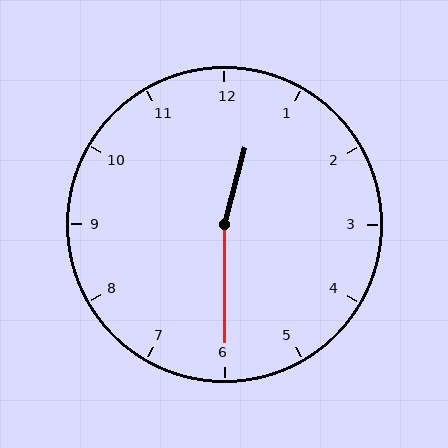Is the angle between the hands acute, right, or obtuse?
It is obtuse.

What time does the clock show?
12:30.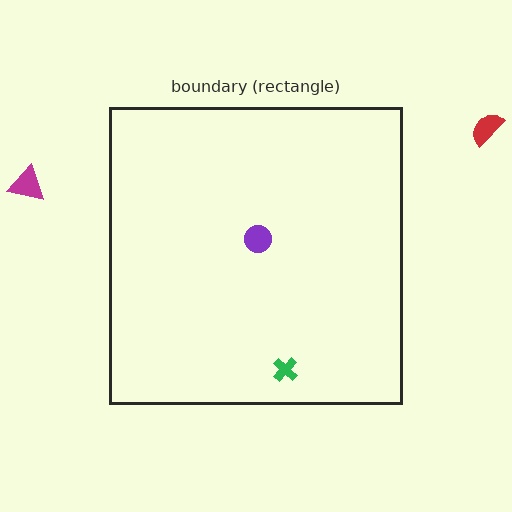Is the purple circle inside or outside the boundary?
Inside.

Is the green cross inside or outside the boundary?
Inside.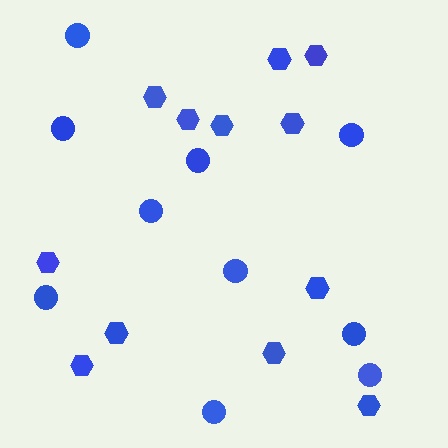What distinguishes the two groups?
There are 2 groups: one group of hexagons (12) and one group of circles (10).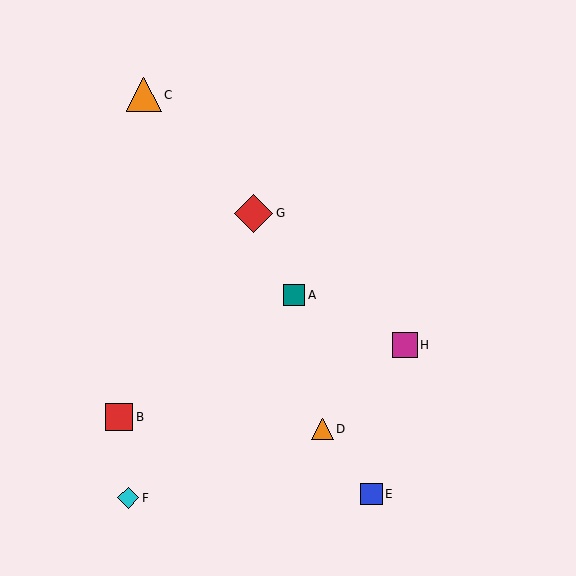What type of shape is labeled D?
Shape D is an orange triangle.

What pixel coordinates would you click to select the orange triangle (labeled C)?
Click at (144, 95) to select the orange triangle C.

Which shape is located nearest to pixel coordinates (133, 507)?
The cyan diamond (labeled F) at (128, 498) is nearest to that location.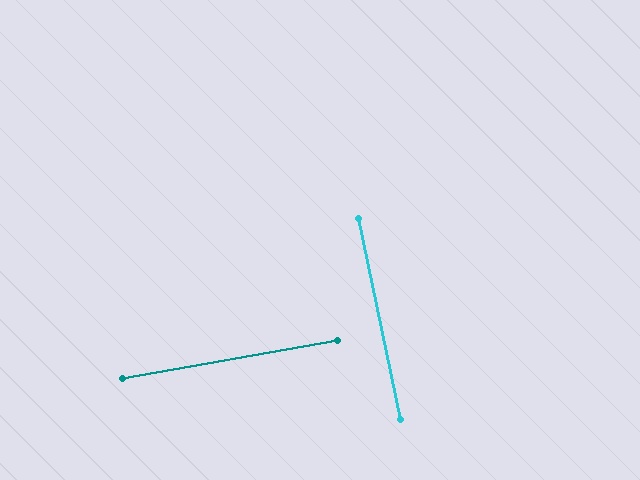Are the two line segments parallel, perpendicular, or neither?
Perpendicular — they meet at approximately 88°.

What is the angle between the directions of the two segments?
Approximately 88 degrees.